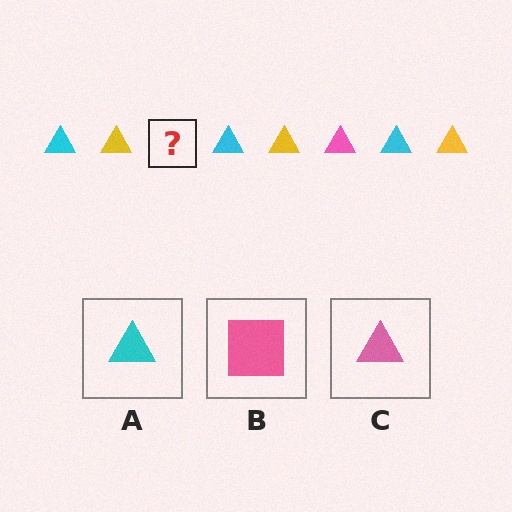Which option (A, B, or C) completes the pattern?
C.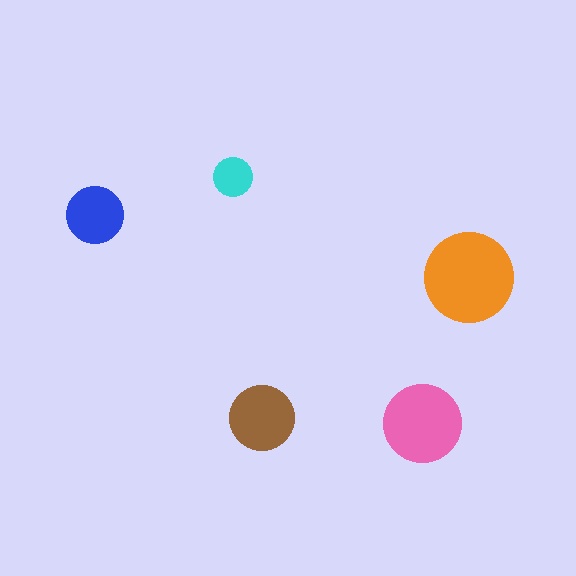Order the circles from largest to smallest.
the orange one, the pink one, the brown one, the blue one, the cyan one.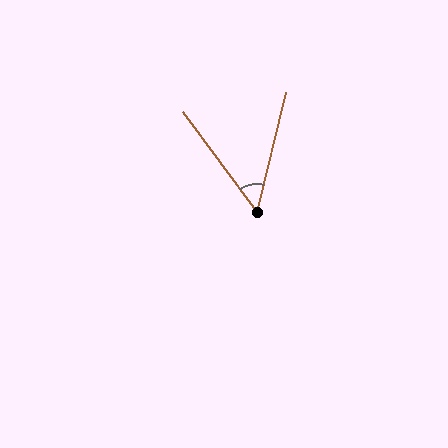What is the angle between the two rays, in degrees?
Approximately 50 degrees.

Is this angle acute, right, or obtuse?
It is acute.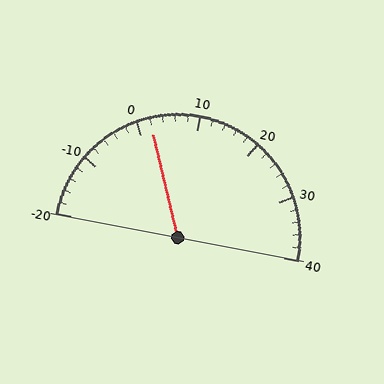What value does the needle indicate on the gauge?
The needle indicates approximately 2.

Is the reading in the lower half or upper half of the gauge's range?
The reading is in the lower half of the range (-20 to 40).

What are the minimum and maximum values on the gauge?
The gauge ranges from -20 to 40.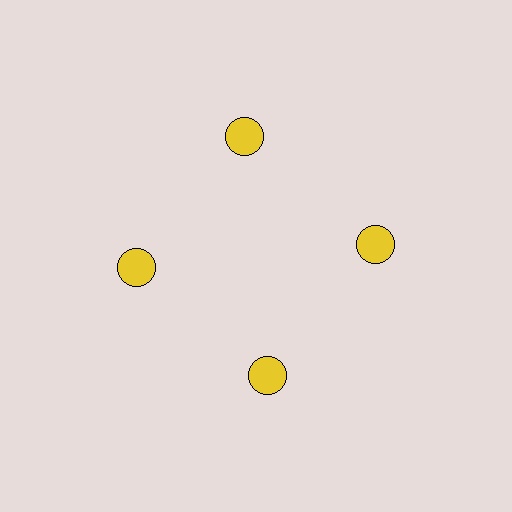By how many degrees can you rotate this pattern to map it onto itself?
The pattern maps onto itself every 90 degrees of rotation.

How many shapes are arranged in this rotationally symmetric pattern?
There are 4 shapes, arranged in 4 groups of 1.